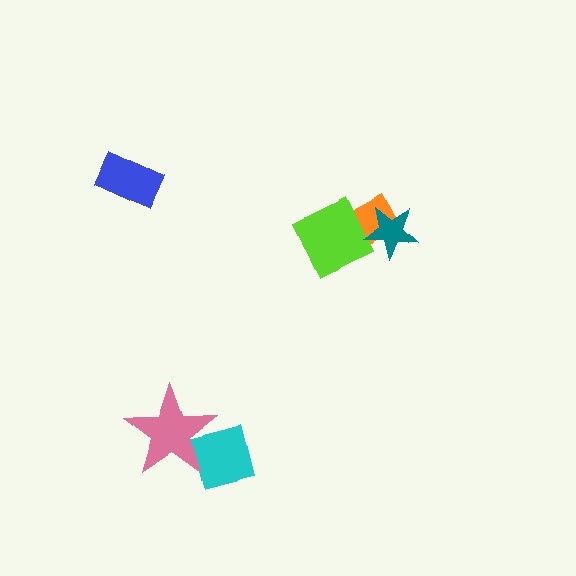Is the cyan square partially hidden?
Yes, it is partially covered by another shape.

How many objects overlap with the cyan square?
1 object overlaps with the cyan square.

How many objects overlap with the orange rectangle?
2 objects overlap with the orange rectangle.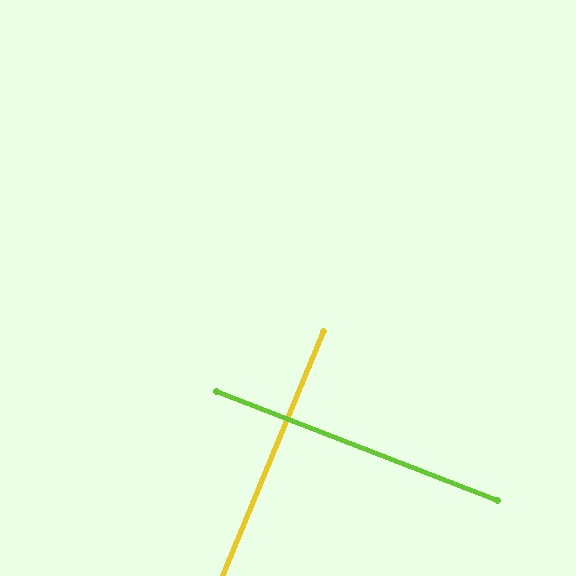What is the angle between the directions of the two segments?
Approximately 89 degrees.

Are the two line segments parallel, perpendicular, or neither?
Perpendicular — they meet at approximately 89°.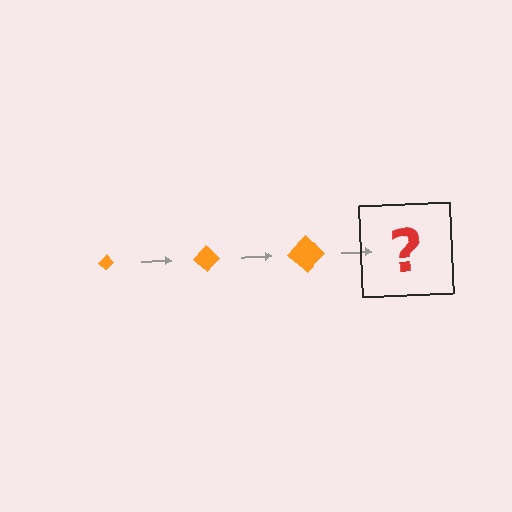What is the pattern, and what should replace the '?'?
The pattern is that the diamond gets progressively larger each step. The '?' should be an orange diamond, larger than the previous one.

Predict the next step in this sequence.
The next step is an orange diamond, larger than the previous one.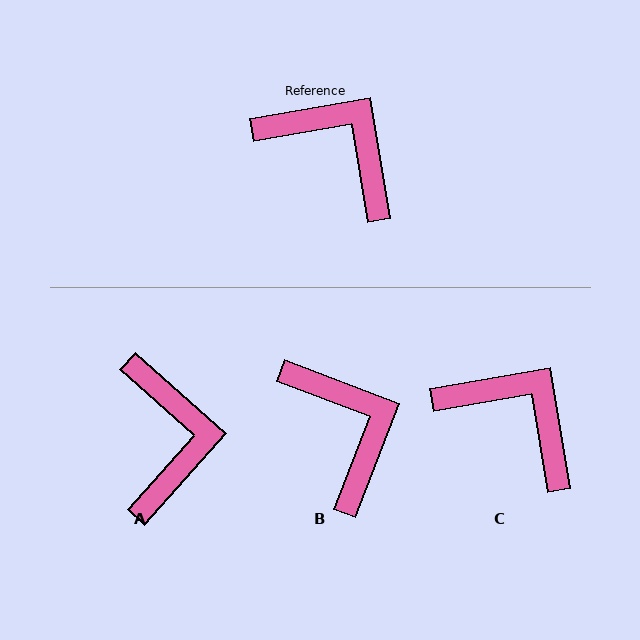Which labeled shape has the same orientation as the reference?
C.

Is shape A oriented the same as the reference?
No, it is off by about 51 degrees.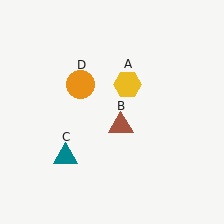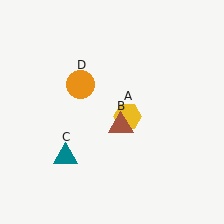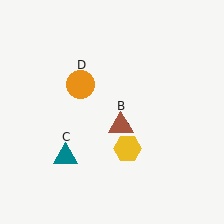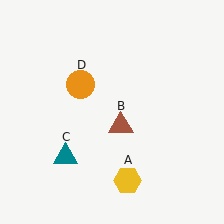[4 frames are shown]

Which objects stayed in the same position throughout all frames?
Brown triangle (object B) and teal triangle (object C) and orange circle (object D) remained stationary.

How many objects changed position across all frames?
1 object changed position: yellow hexagon (object A).